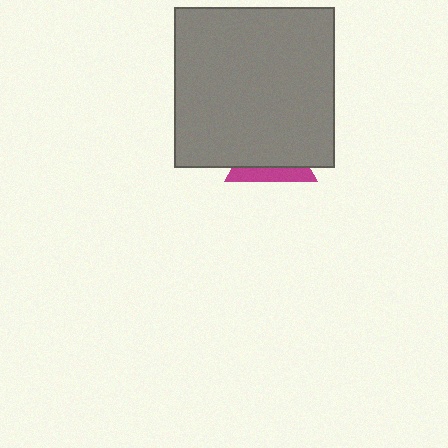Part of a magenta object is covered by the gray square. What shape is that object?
It is a triangle.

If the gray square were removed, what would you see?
You would see the complete magenta triangle.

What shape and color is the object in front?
The object in front is a gray square.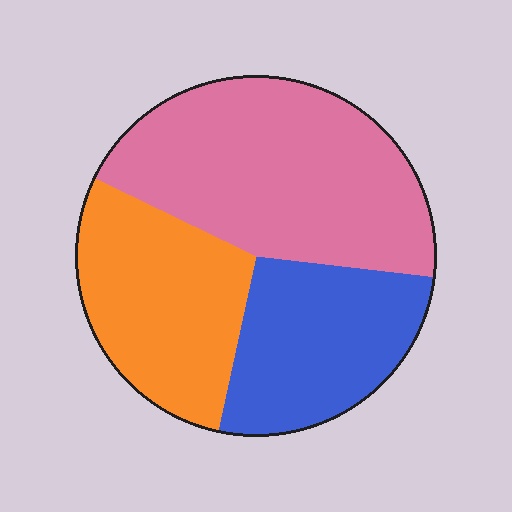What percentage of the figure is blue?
Blue covers 26% of the figure.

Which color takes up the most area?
Pink, at roughly 45%.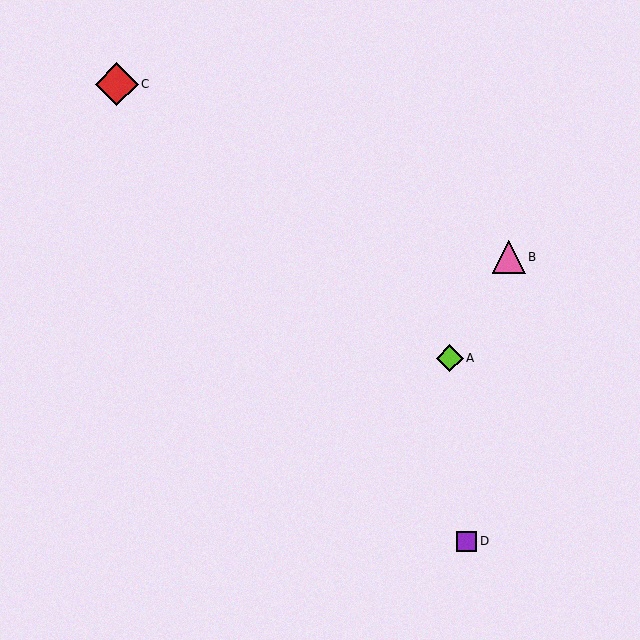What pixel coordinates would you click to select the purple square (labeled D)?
Click at (467, 542) to select the purple square D.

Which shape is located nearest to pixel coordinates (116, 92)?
The red diamond (labeled C) at (117, 84) is nearest to that location.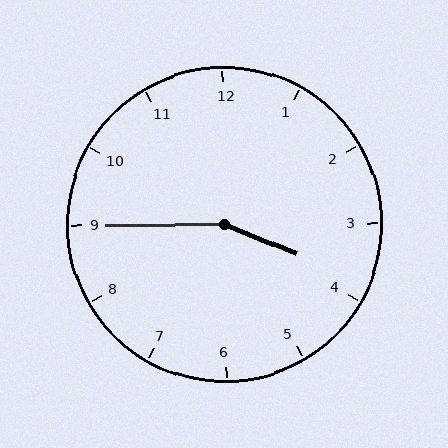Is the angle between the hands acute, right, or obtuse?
It is obtuse.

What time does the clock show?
3:45.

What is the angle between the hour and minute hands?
Approximately 158 degrees.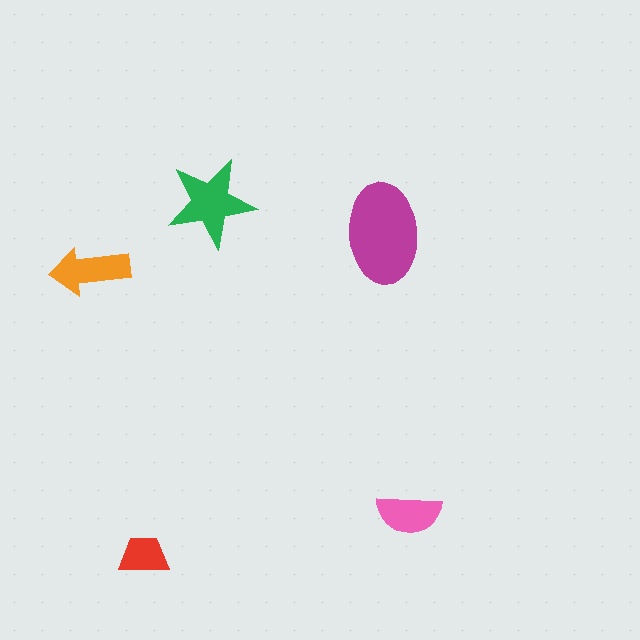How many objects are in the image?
There are 5 objects in the image.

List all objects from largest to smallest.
The magenta ellipse, the green star, the orange arrow, the pink semicircle, the red trapezoid.